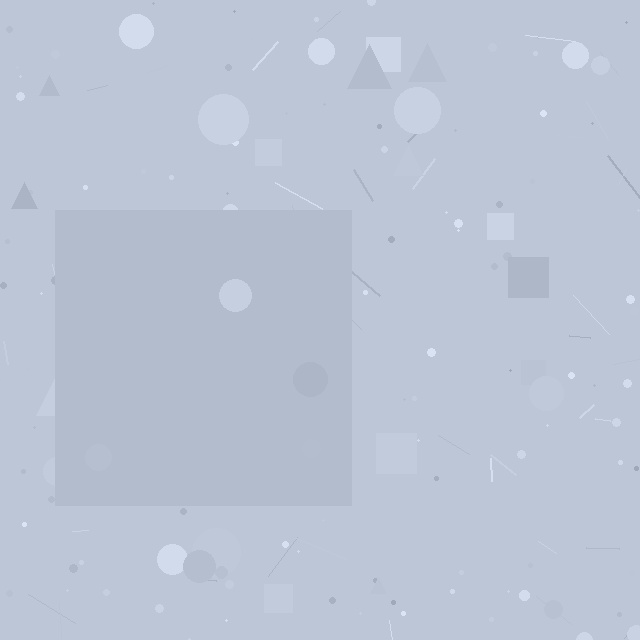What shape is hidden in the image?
A square is hidden in the image.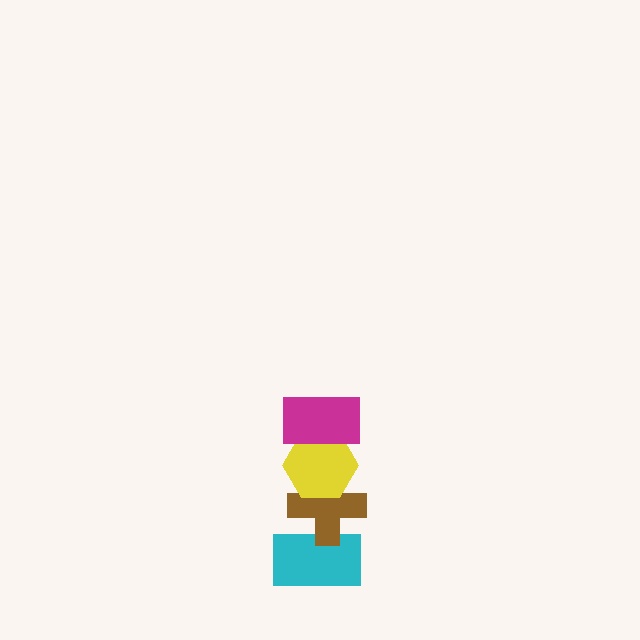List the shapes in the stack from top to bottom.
From top to bottom: the magenta rectangle, the yellow hexagon, the brown cross, the cyan rectangle.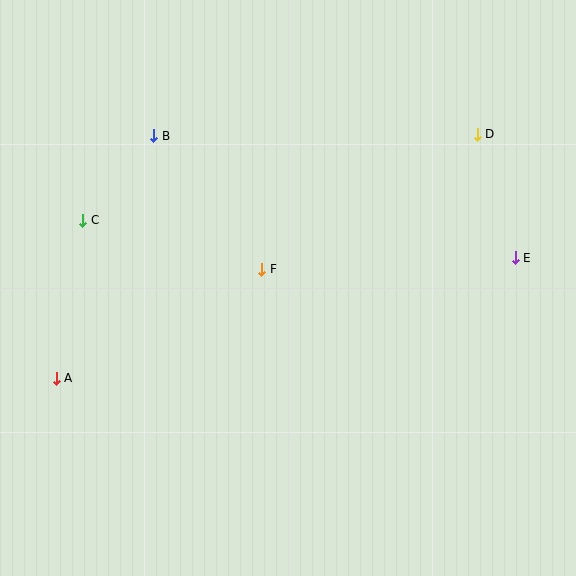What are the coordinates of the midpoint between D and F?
The midpoint between D and F is at (370, 202).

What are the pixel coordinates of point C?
Point C is at (83, 220).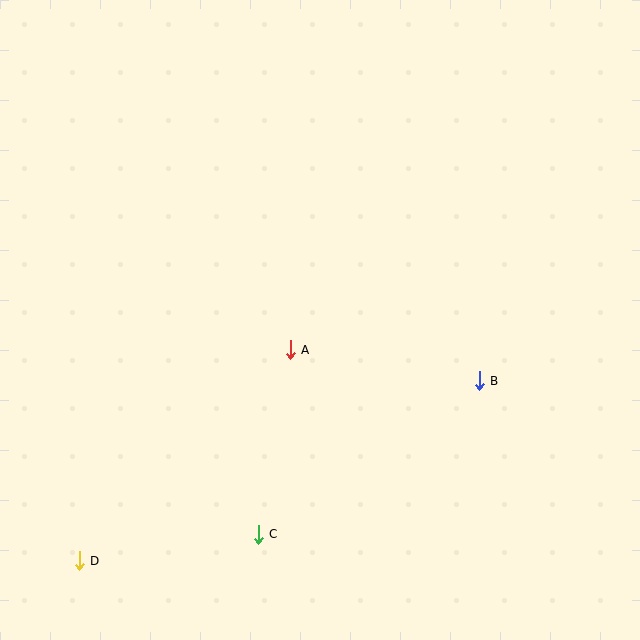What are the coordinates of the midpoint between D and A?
The midpoint between D and A is at (185, 455).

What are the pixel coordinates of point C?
Point C is at (258, 534).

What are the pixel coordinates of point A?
Point A is at (290, 350).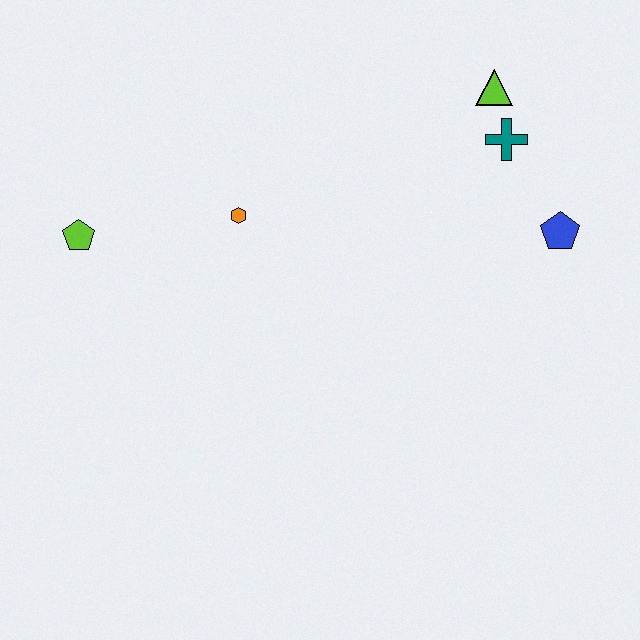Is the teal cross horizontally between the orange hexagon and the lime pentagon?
No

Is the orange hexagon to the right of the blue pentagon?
No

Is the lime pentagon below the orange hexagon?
Yes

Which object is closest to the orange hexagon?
The lime pentagon is closest to the orange hexagon.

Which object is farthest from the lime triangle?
The lime pentagon is farthest from the lime triangle.